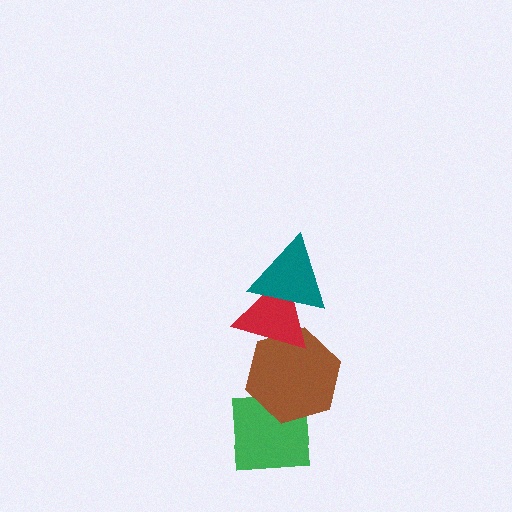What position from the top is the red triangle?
The red triangle is 2nd from the top.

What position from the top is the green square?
The green square is 4th from the top.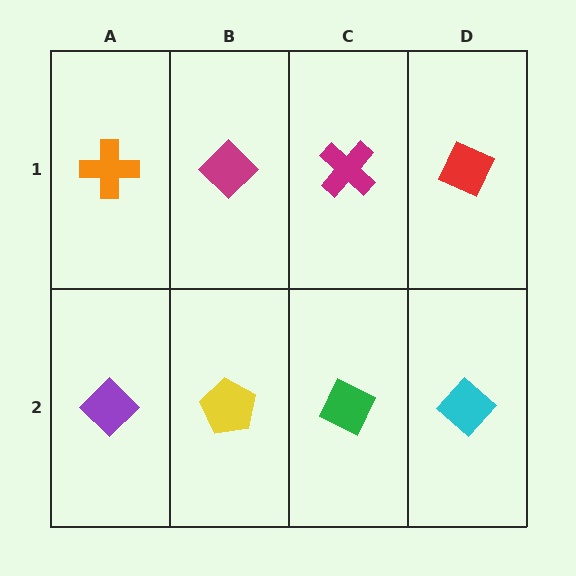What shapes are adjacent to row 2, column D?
A red diamond (row 1, column D), a green diamond (row 2, column C).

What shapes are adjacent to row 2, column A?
An orange cross (row 1, column A), a yellow pentagon (row 2, column B).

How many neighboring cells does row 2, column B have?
3.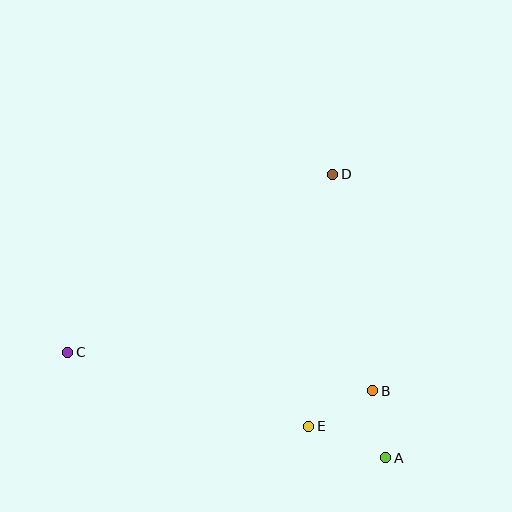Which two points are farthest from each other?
Points A and C are farthest from each other.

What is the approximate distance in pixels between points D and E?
The distance between D and E is approximately 253 pixels.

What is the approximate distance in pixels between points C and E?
The distance between C and E is approximately 252 pixels.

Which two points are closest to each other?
Points A and B are closest to each other.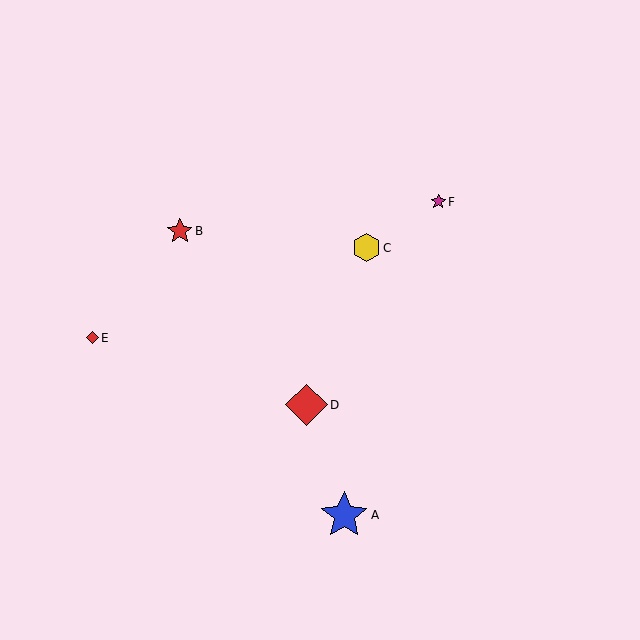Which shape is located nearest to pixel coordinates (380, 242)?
The yellow hexagon (labeled C) at (366, 248) is nearest to that location.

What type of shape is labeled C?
Shape C is a yellow hexagon.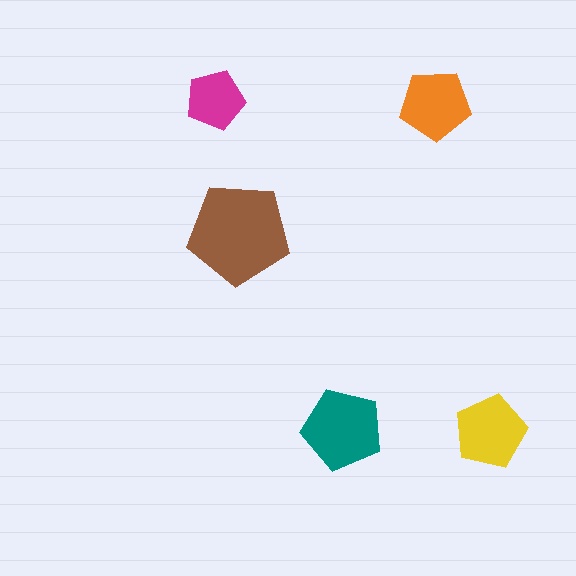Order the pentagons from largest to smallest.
the brown one, the teal one, the yellow one, the orange one, the magenta one.